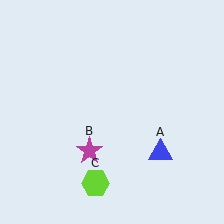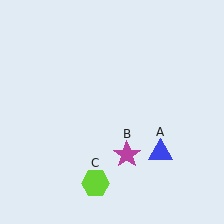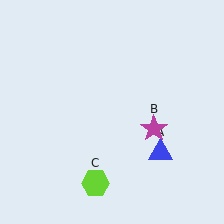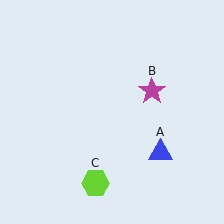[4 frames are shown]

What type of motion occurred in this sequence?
The magenta star (object B) rotated counterclockwise around the center of the scene.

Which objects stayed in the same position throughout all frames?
Blue triangle (object A) and lime hexagon (object C) remained stationary.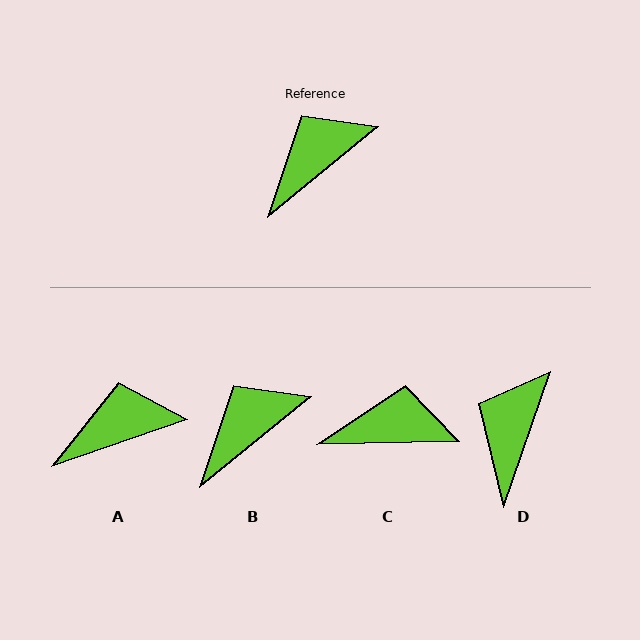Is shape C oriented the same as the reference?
No, it is off by about 38 degrees.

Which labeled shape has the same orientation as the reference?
B.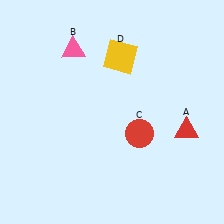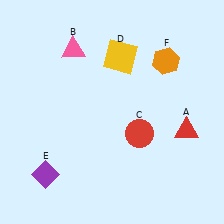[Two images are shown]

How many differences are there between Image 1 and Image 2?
There are 2 differences between the two images.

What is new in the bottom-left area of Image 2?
A purple diamond (E) was added in the bottom-left area of Image 2.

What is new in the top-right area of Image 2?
An orange hexagon (F) was added in the top-right area of Image 2.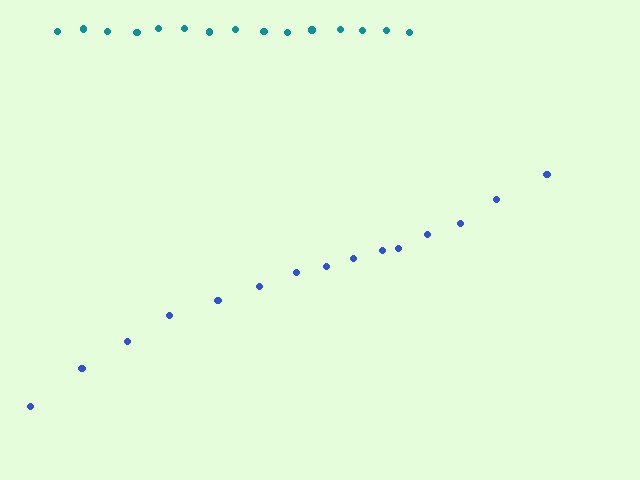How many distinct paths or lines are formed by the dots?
There are 2 distinct paths.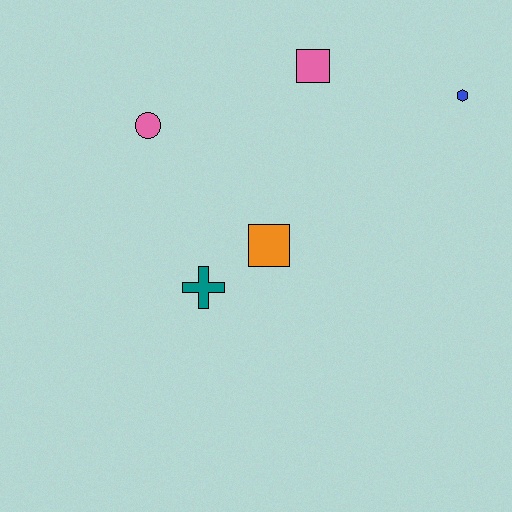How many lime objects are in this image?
There are no lime objects.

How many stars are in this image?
There are no stars.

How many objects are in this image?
There are 5 objects.